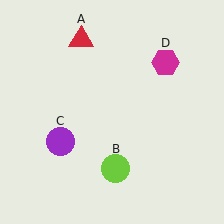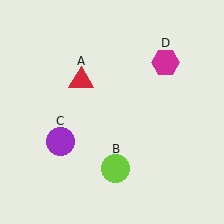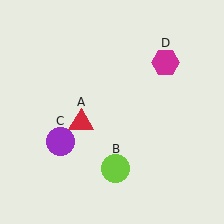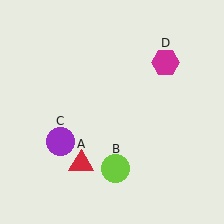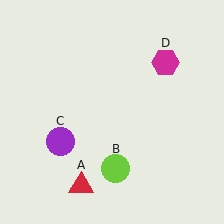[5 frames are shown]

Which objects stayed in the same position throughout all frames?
Lime circle (object B) and purple circle (object C) and magenta hexagon (object D) remained stationary.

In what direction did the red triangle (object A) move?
The red triangle (object A) moved down.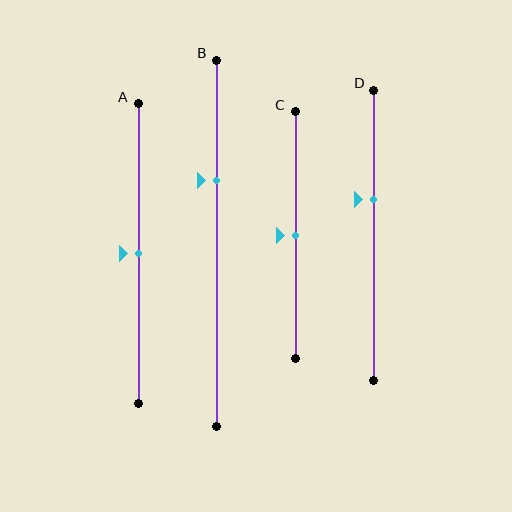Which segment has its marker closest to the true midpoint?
Segment A has its marker closest to the true midpoint.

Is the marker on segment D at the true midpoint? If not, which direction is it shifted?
No, the marker on segment D is shifted upward by about 12% of the segment length.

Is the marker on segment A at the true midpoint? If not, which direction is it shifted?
Yes, the marker on segment A is at the true midpoint.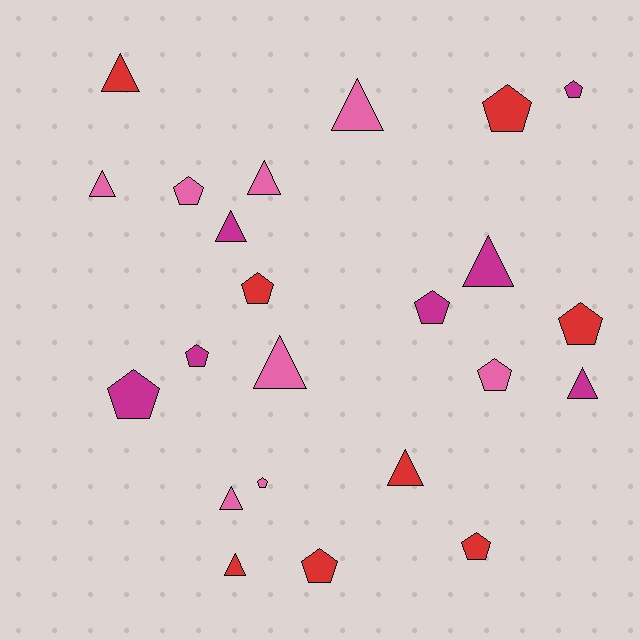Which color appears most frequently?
Red, with 8 objects.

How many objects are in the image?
There are 23 objects.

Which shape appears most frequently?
Pentagon, with 12 objects.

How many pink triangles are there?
There are 5 pink triangles.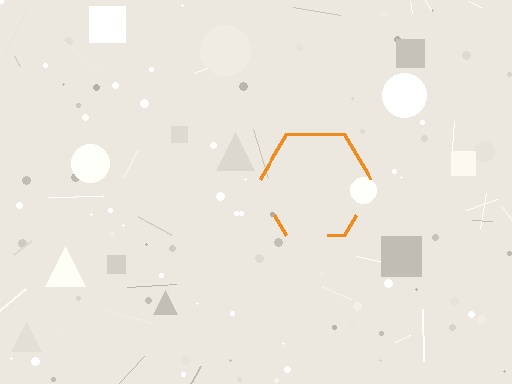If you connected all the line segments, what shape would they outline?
They would outline a hexagon.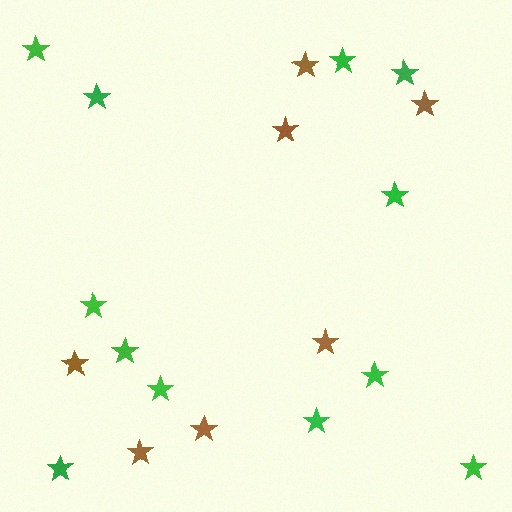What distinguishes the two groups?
There are 2 groups: one group of green stars (12) and one group of brown stars (7).